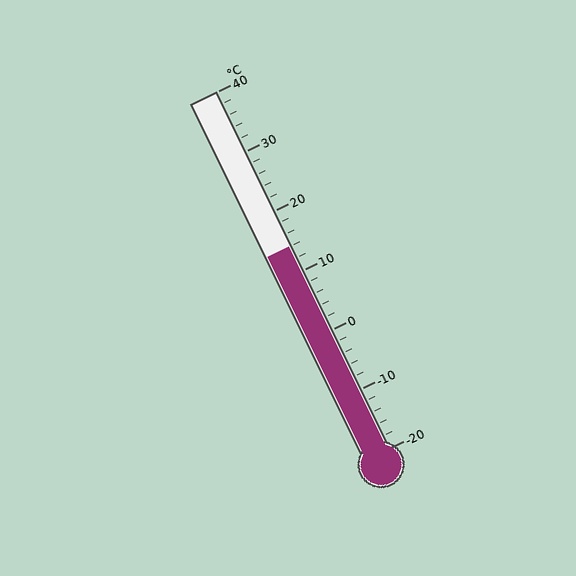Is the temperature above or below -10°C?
The temperature is above -10°C.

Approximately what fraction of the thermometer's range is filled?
The thermometer is filled to approximately 55% of its range.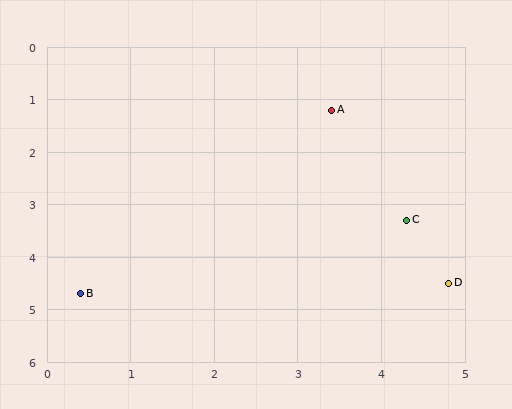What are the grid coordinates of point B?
Point B is at approximately (0.4, 4.7).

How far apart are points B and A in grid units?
Points B and A are about 4.6 grid units apart.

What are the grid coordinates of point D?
Point D is at approximately (4.8, 4.5).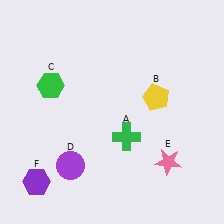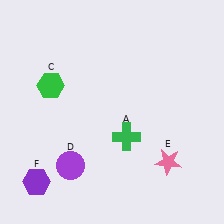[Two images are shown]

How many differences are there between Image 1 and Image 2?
There is 1 difference between the two images.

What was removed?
The yellow pentagon (B) was removed in Image 2.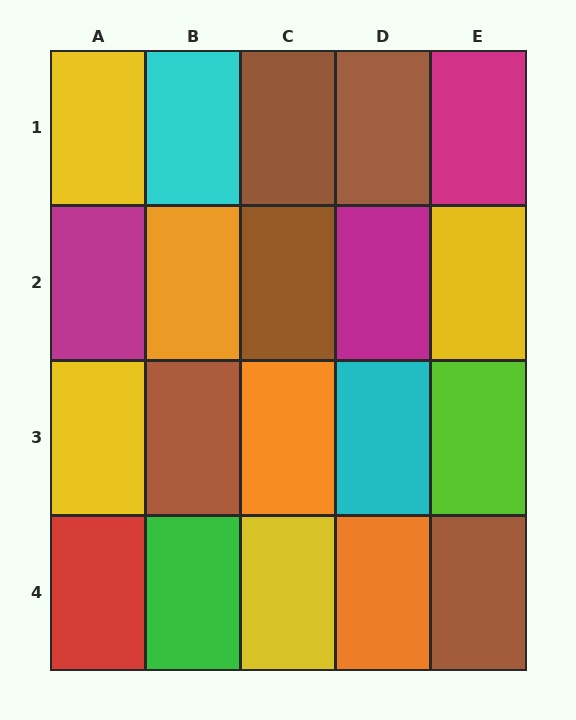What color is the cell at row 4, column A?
Red.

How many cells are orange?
3 cells are orange.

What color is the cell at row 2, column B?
Orange.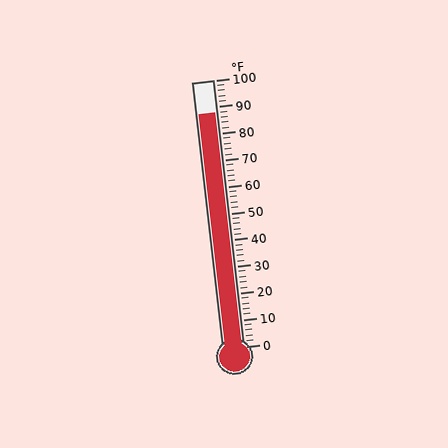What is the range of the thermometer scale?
The thermometer scale ranges from 0°F to 100°F.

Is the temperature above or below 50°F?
The temperature is above 50°F.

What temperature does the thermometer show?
The thermometer shows approximately 88°F.